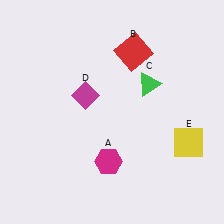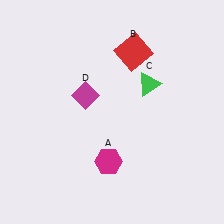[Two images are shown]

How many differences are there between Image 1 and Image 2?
There is 1 difference between the two images.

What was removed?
The yellow square (E) was removed in Image 2.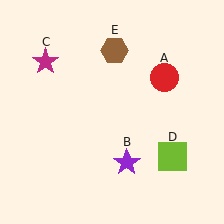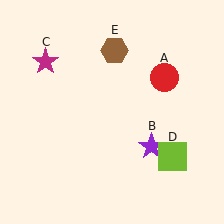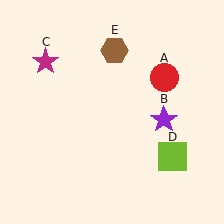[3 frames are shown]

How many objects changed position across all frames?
1 object changed position: purple star (object B).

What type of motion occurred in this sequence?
The purple star (object B) rotated counterclockwise around the center of the scene.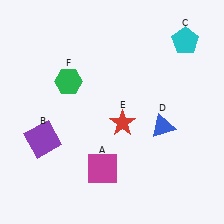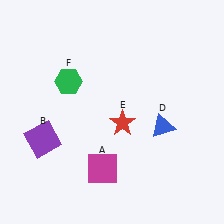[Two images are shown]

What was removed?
The cyan pentagon (C) was removed in Image 2.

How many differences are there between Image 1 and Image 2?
There is 1 difference between the two images.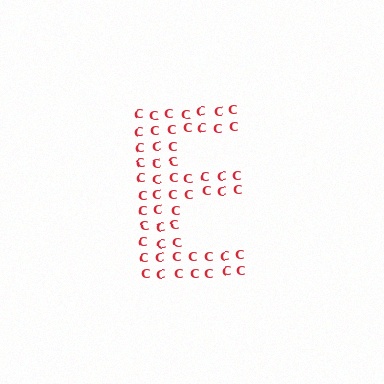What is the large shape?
The large shape is the letter E.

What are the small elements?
The small elements are letter C's.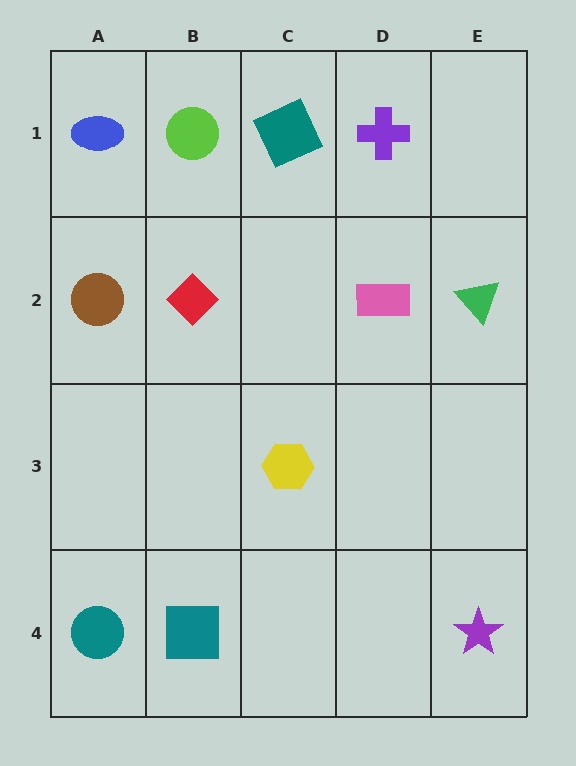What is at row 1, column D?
A purple cross.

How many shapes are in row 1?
4 shapes.